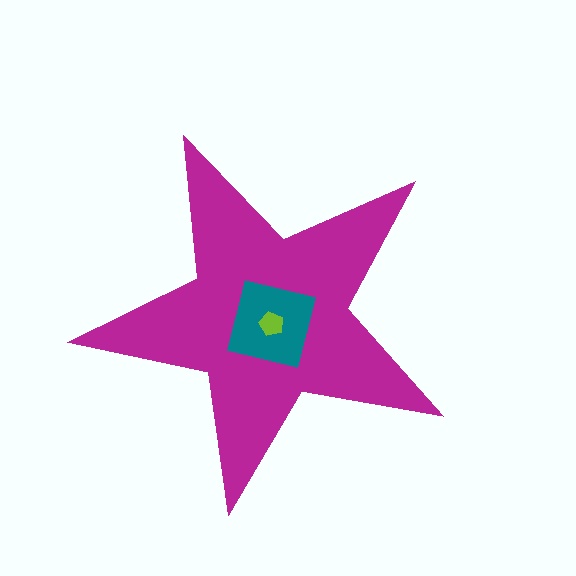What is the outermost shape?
The magenta star.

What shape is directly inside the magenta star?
The teal square.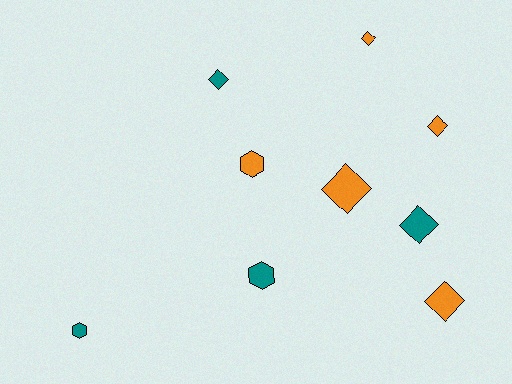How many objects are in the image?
There are 9 objects.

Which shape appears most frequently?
Diamond, with 6 objects.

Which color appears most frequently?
Orange, with 5 objects.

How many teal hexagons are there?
There are 2 teal hexagons.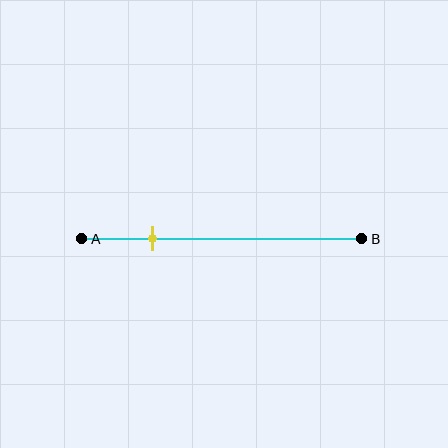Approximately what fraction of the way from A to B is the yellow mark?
The yellow mark is approximately 25% of the way from A to B.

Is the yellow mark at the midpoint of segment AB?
No, the mark is at about 25% from A, not at the 50% midpoint.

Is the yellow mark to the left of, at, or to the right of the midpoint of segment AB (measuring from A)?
The yellow mark is to the left of the midpoint of segment AB.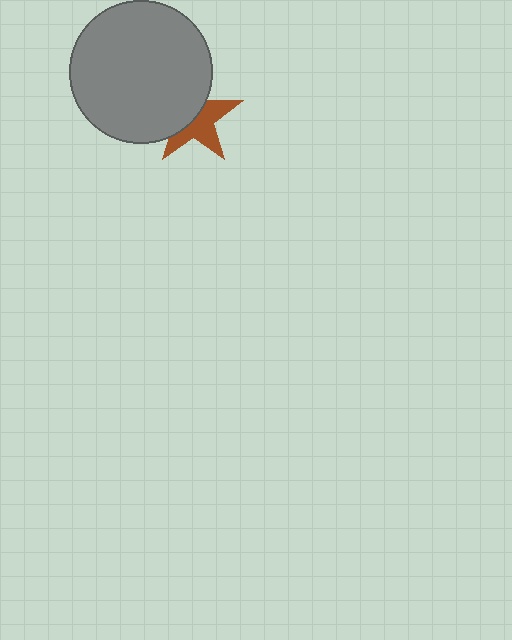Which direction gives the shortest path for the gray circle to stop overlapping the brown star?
Moving toward the upper-left gives the shortest separation.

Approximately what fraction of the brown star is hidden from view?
Roughly 49% of the brown star is hidden behind the gray circle.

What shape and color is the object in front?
The object in front is a gray circle.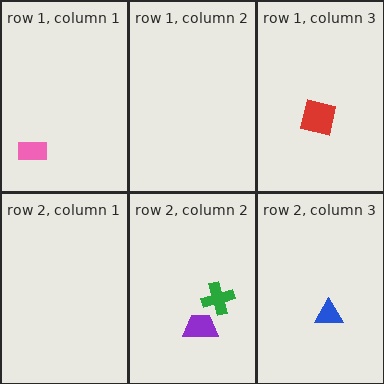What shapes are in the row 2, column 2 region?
The purple trapezoid, the green cross.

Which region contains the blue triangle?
The row 2, column 3 region.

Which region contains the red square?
The row 1, column 3 region.